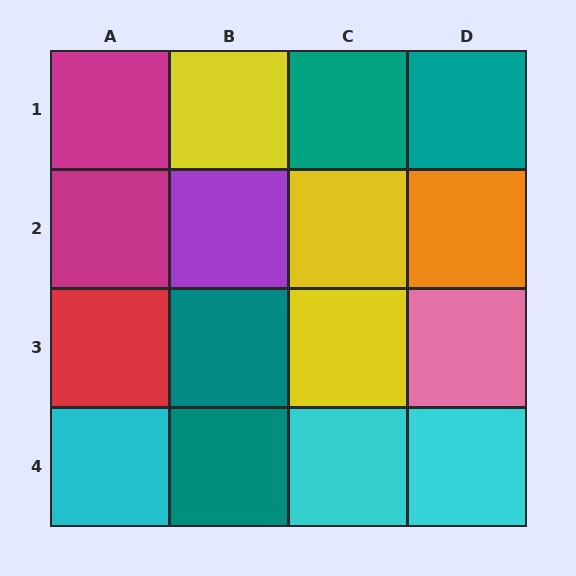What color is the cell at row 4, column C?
Cyan.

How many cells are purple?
1 cell is purple.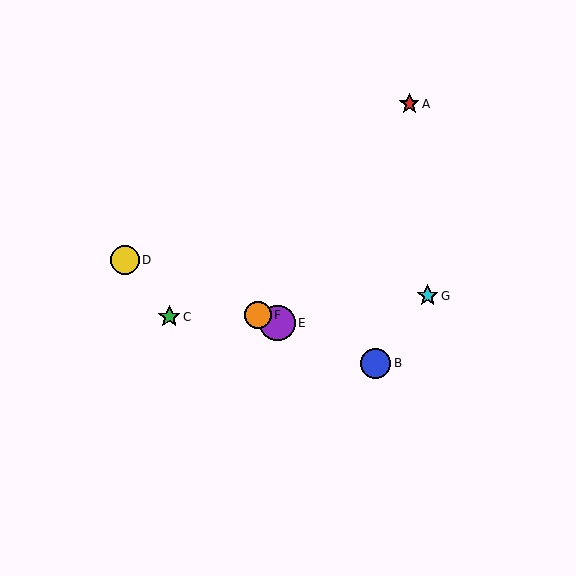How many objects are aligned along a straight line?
4 objects (B, D, E, F) are aligned along a straight line.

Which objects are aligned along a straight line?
Objects B, D, E, F are aligned along a straight line.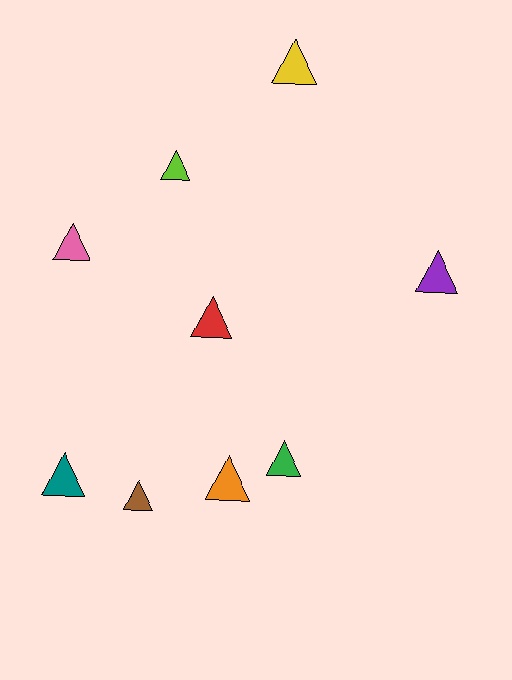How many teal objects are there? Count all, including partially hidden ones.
There is 1 teal object.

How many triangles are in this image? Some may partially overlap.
There are 9 triangles.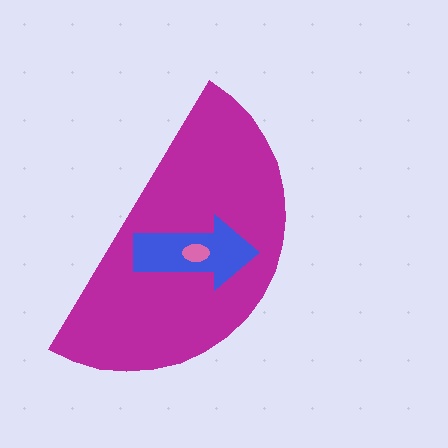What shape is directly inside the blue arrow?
The pink ellipse.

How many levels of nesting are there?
3.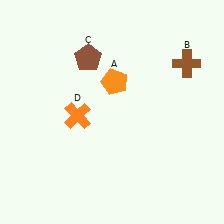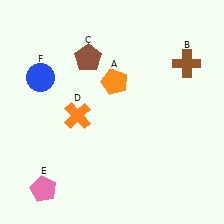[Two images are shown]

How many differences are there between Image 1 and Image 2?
There are 2 differences between the two images.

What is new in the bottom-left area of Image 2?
A pink pentagon (E) was added in the bottom-left area of Image 2.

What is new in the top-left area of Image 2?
A blue circle (F) was added in the top-left area of Image 2.